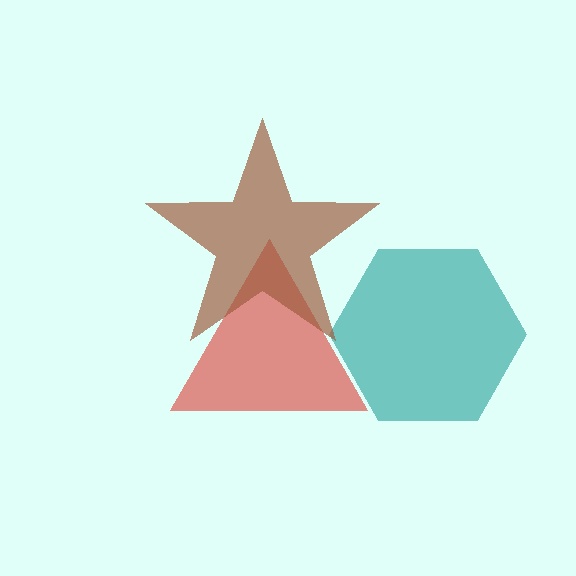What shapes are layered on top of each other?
The layered shapes are: a red triangle, a teal hexagon, a brown star.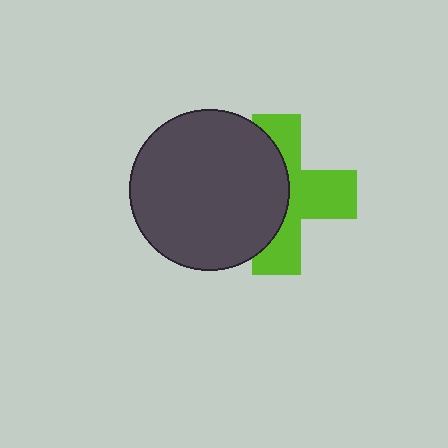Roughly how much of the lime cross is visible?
About half of it is visible (roughly 52%).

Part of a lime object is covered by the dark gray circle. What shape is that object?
It is a cross.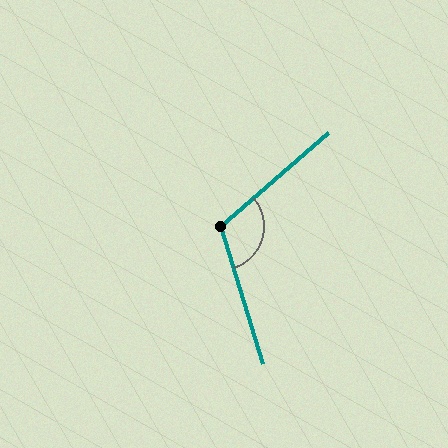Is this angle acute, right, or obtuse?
It is obtuse.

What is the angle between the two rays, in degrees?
Approximately 114 degrees.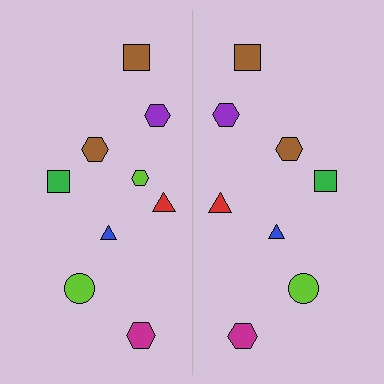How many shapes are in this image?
There are 17 shapes in this image.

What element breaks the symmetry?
A lime hexagon is missing from the right side.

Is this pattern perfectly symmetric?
No, the pattern is not perfectly symmetric. A lime hexagon is missing from the right side.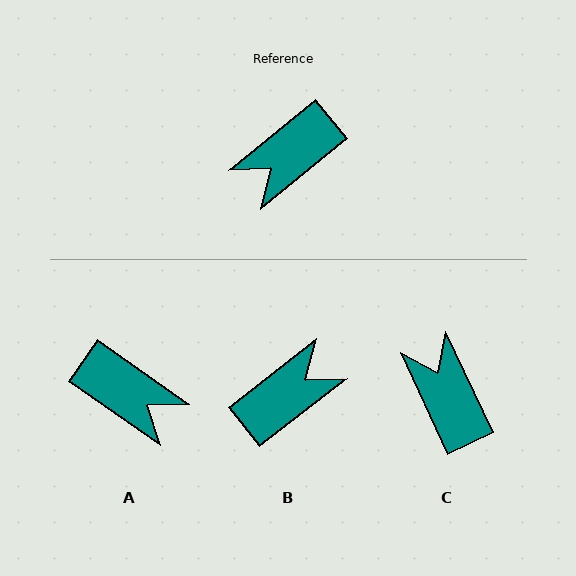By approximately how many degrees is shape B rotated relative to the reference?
Approximately 178 degrees counter-clockwise.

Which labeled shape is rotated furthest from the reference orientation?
B, about 178 degrees away.